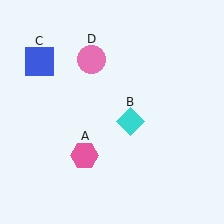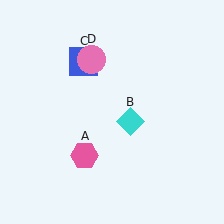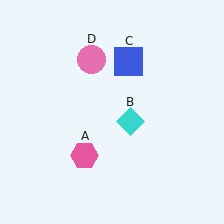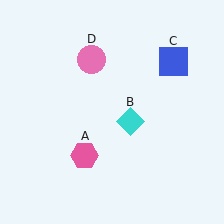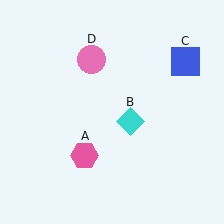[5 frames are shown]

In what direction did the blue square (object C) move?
The blue square (object C) moved right.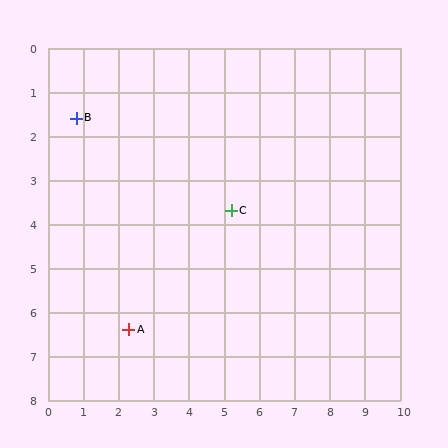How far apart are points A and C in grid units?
Points A and C are about 4.0 grid units apart.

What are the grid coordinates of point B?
Point B is at approximately (0.8, 1.6).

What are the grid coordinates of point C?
Point C is at approximately (5.2, 3.7).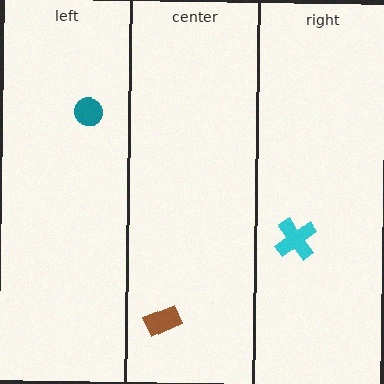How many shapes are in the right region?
1.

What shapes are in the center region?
The brown rectangle.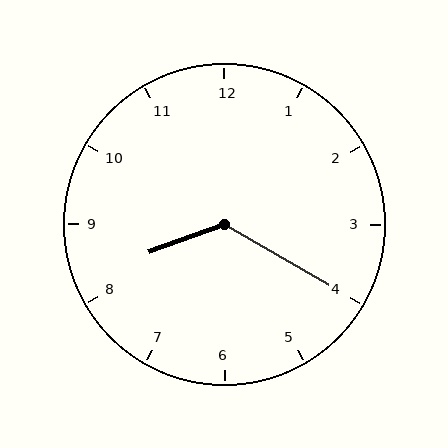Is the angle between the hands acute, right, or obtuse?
It is obtuse.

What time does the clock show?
8:20.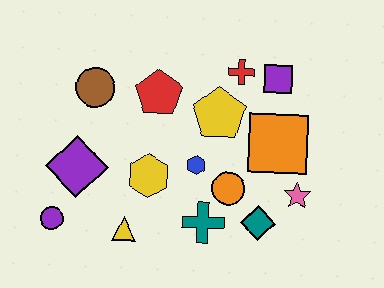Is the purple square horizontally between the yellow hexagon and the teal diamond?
No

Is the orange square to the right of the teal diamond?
Yes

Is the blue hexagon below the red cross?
Yes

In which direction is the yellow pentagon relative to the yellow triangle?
The yellow pentagon is above the yellow triangle.